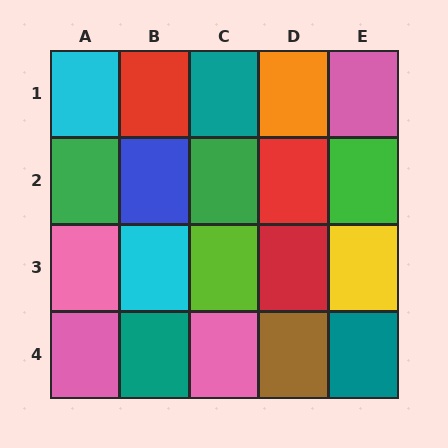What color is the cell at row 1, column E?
Pink.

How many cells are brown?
1 cell is brown.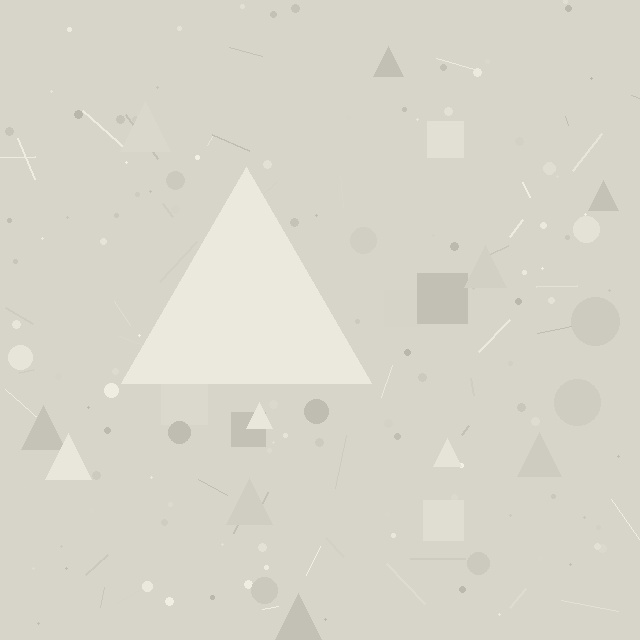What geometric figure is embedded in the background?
A triangle is embedded in the background.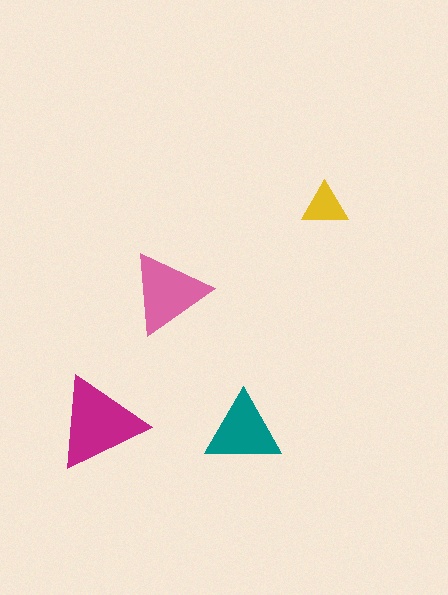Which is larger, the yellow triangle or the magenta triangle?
The magenta one.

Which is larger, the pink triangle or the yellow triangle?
The pink one.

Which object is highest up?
The yellow triangle is topmost.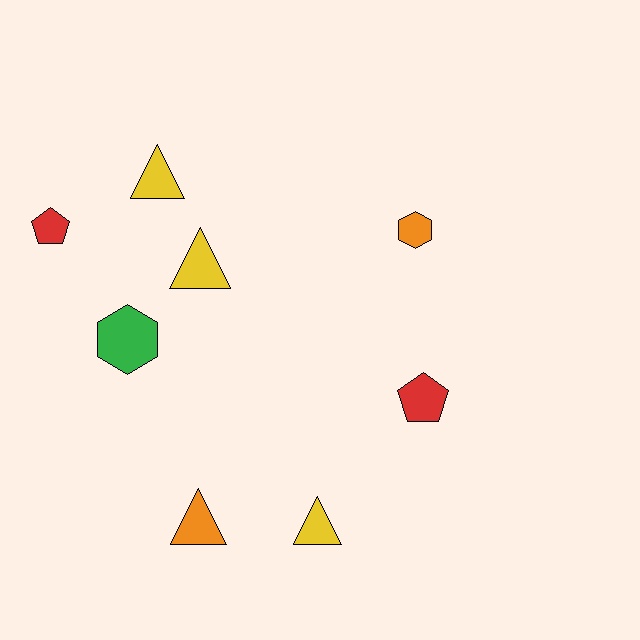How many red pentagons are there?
There are 2 red pentagons.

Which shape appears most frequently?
Triangle, with 4 objects.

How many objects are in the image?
There are 8 objects.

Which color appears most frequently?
Yellow, with 3 objects.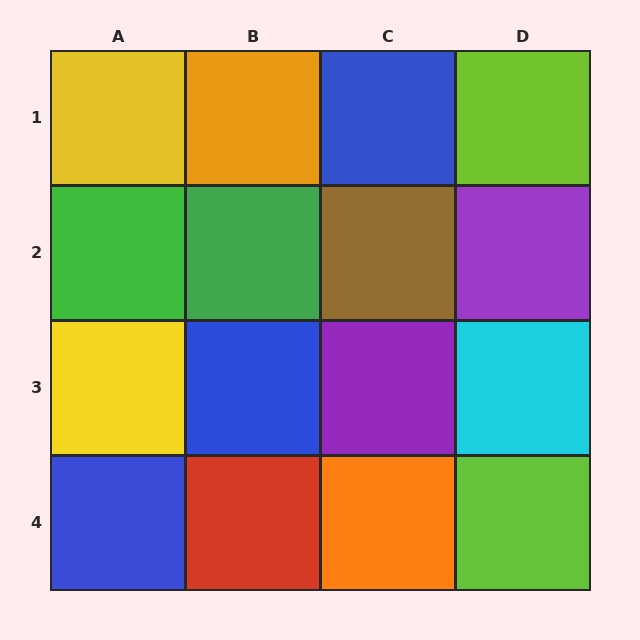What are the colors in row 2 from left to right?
Green, green, brown, purple.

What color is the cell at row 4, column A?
Blue.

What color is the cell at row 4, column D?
Lime.